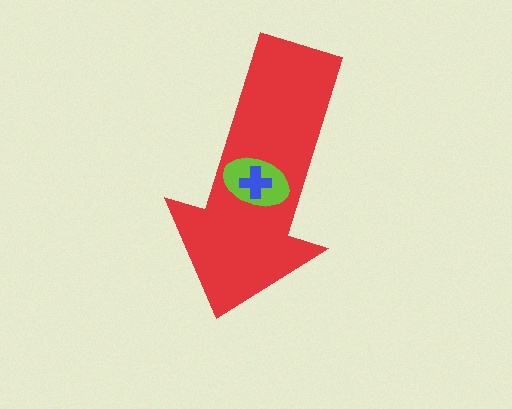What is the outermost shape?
The red arrow.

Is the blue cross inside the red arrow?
Yes.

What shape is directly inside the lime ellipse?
The blue cross.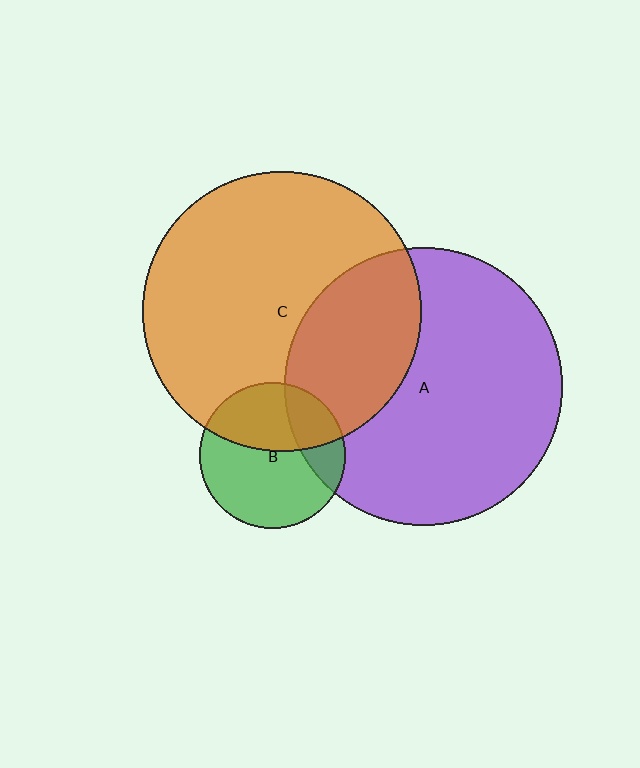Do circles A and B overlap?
Yes.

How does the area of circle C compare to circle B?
Approximately 3.7 times.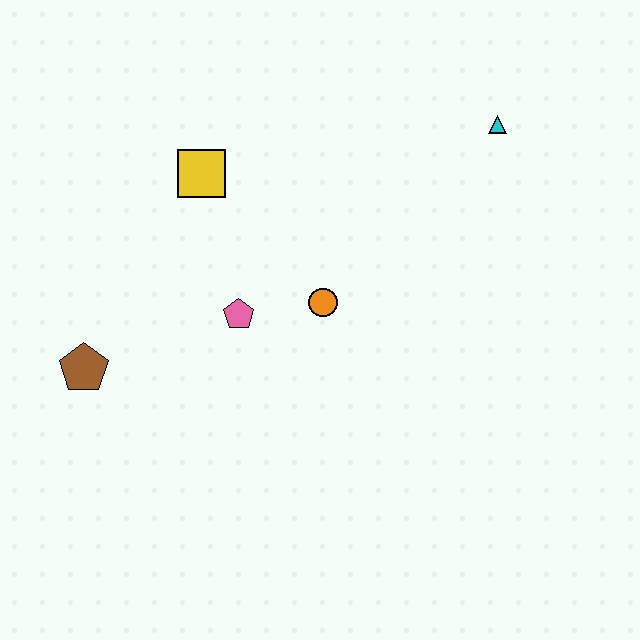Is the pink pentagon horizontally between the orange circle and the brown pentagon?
Yes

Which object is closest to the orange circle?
The pink pentagon is closest to the orange circle.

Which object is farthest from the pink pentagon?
The cyan triangle is farthest from the pink pentagon.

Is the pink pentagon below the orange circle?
Yes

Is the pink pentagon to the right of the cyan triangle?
No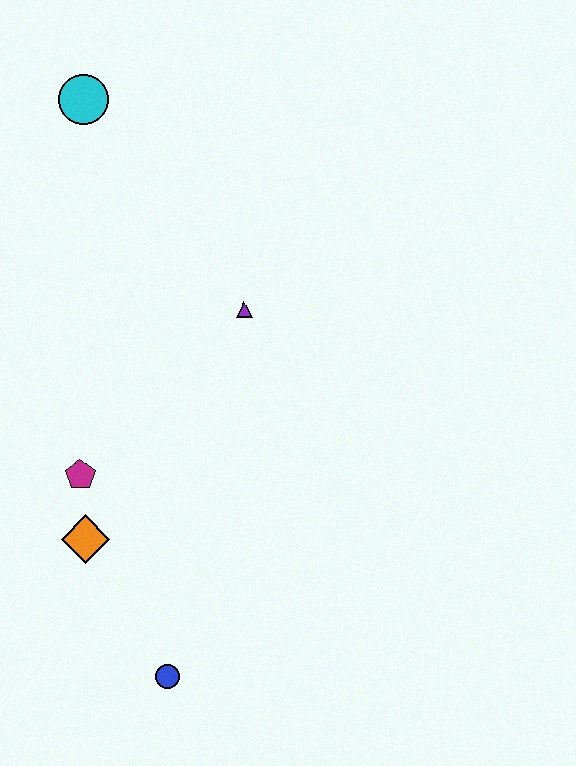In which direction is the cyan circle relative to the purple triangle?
The cyan circle is above the purple triangle.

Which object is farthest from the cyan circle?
The blue circle is farthest from the cyan circle.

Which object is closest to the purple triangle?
The magenta pentagon is closest to the purple triangle.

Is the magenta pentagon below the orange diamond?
No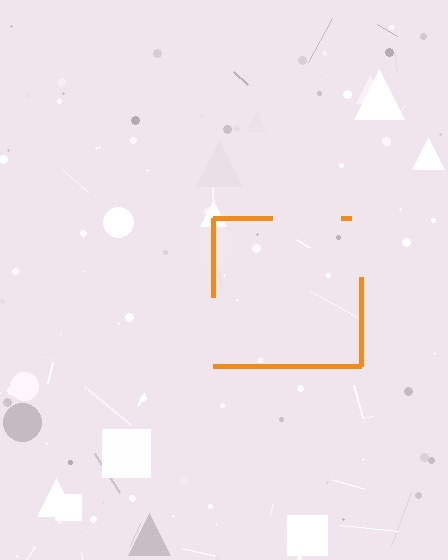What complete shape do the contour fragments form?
The contour fragments form a square.